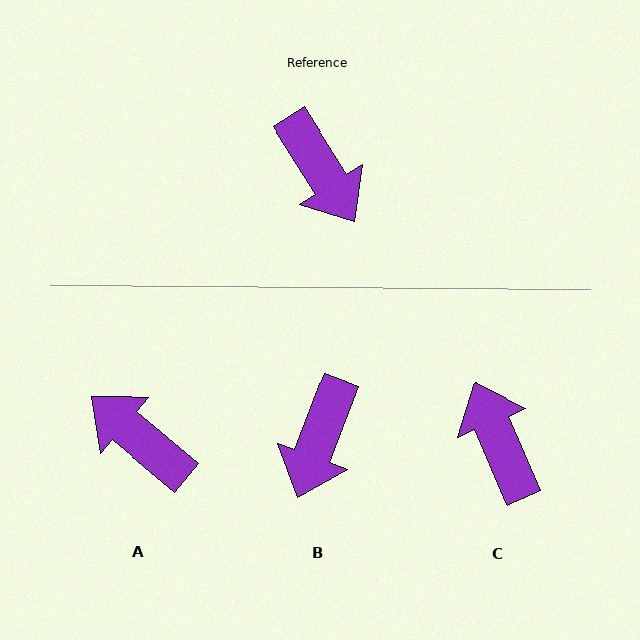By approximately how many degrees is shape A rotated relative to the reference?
Approximately 162 degrees clockwise.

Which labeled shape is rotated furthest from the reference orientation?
C, about 171 degrees away.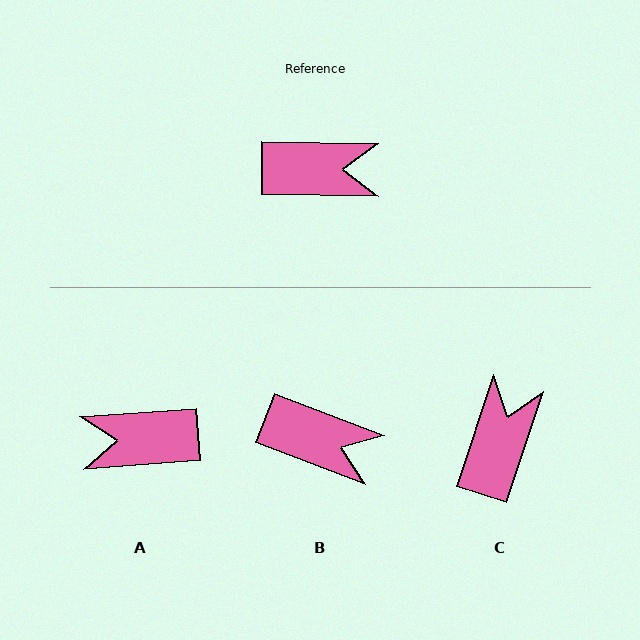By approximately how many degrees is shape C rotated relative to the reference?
Approximately 73 degrees counter-clockwise.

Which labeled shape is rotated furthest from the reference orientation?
A, about 175 degrees away.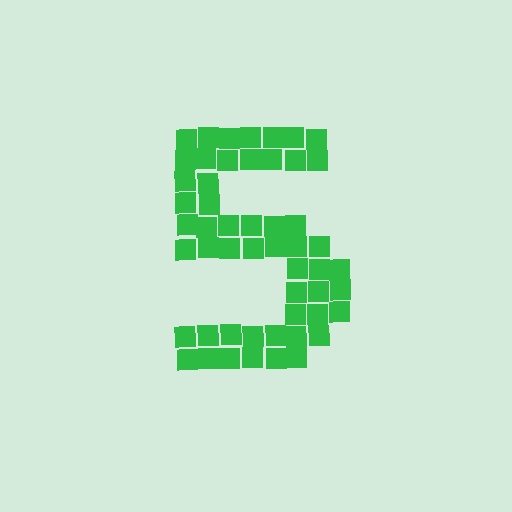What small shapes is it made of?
It is made of small squares.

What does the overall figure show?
The overall figure shows the digit 5.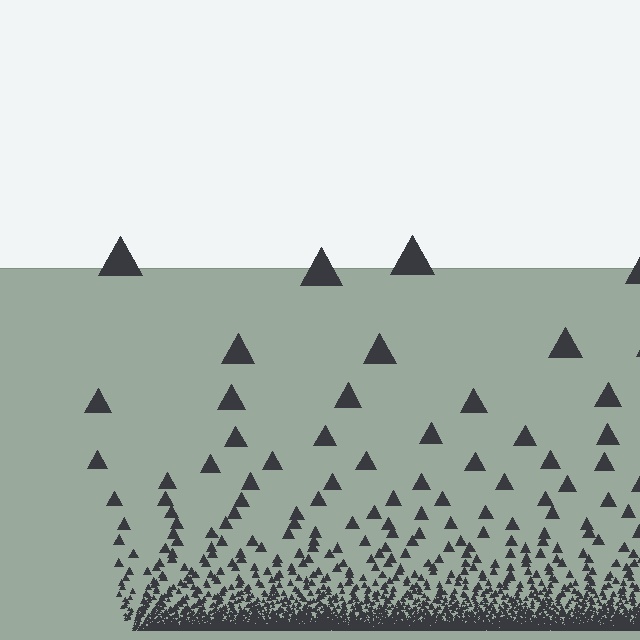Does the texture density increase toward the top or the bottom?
Density increases toward the bottom.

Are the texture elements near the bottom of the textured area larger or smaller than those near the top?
Smaller. The gradient is inverted — elements near the bottom are smaller and denser.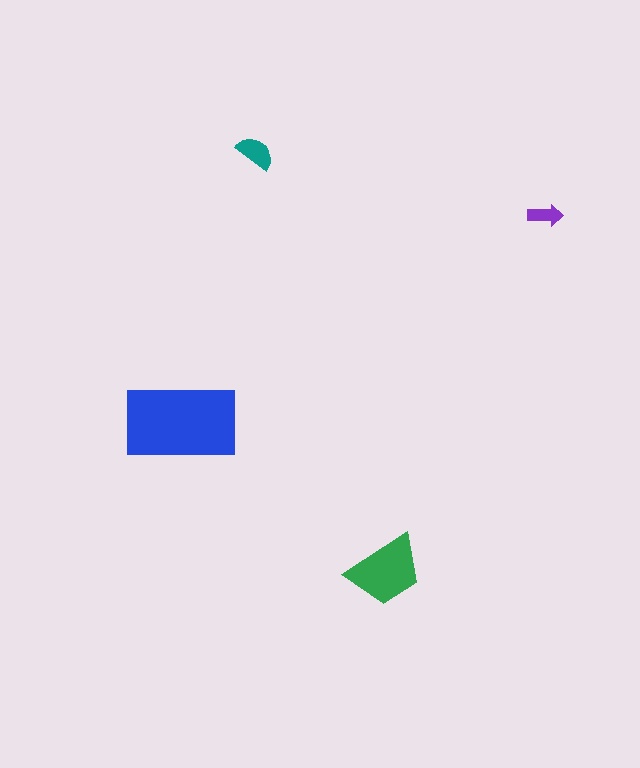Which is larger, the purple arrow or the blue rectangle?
The blue rectangle.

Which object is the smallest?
The purple arrow.